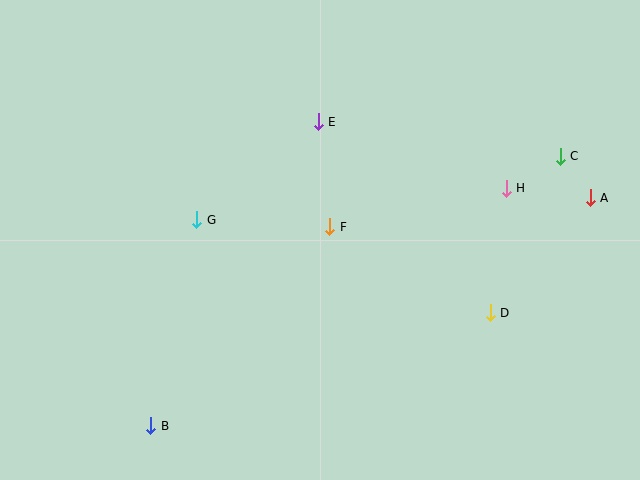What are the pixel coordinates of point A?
Point A is at (590, 198).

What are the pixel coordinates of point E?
Point E is at (318, 122).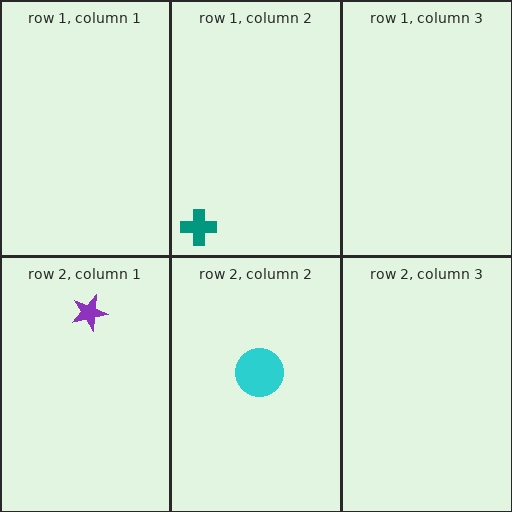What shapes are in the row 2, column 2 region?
The cyan circle.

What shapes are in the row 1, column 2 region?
The teal cross.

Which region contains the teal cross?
The row 1, column 2 region.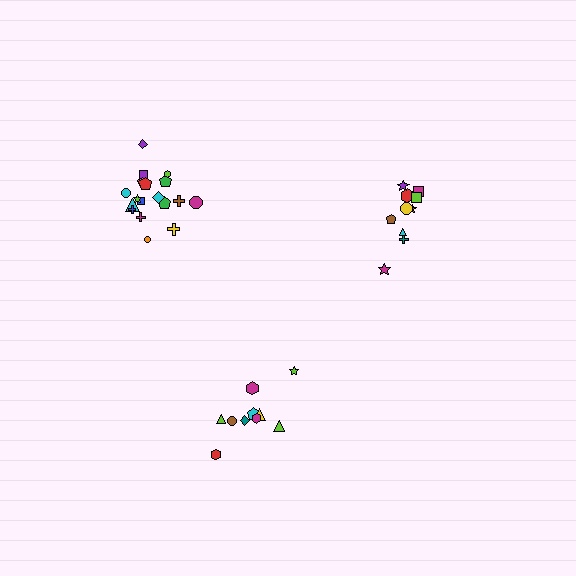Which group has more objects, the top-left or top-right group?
The top-left group.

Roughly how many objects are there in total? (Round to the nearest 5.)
Roughly 40 objects in total.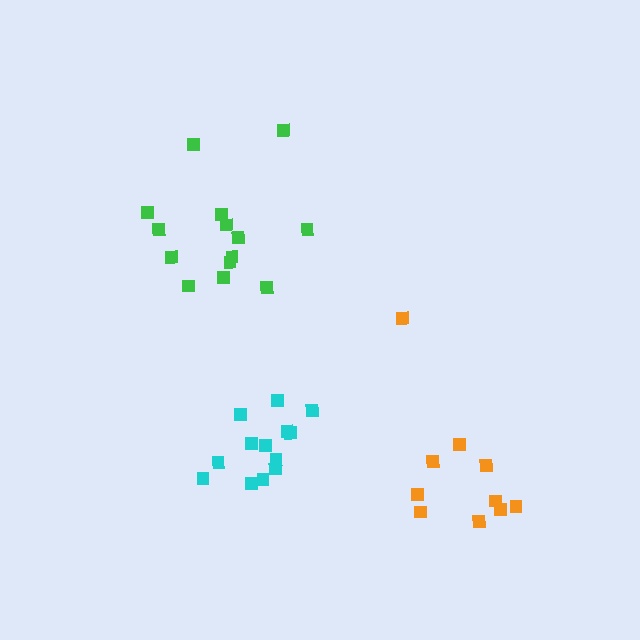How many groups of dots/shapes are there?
There are 3 groups.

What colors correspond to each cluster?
The clusters are colored: orange, cyan, green.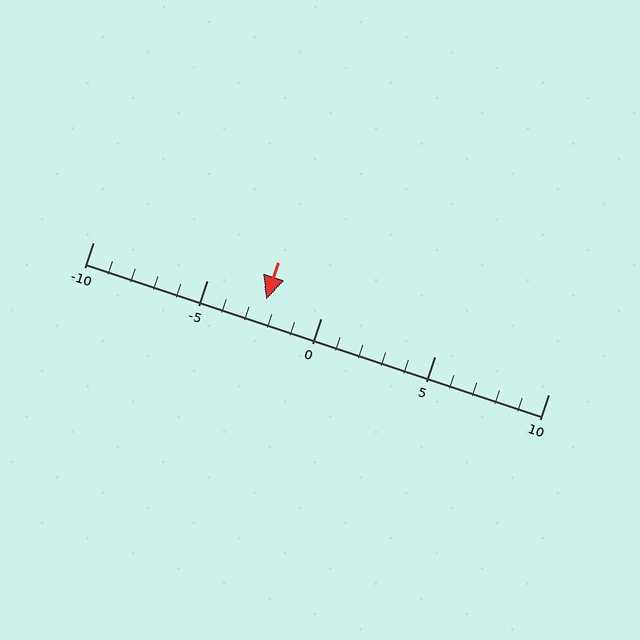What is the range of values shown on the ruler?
The ruler shows values from -10 to 10.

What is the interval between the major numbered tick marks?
The major tick marks are spaced 5 units apart.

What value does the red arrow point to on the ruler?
The red arrow points to approximately -2.